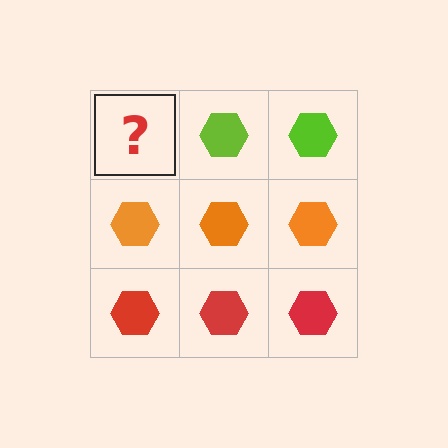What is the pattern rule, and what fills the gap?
The rule is that each row has a consistent color. The gap should be filled with a lime hexagon.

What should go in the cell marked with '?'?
The missing cell should contain a lime hexagon.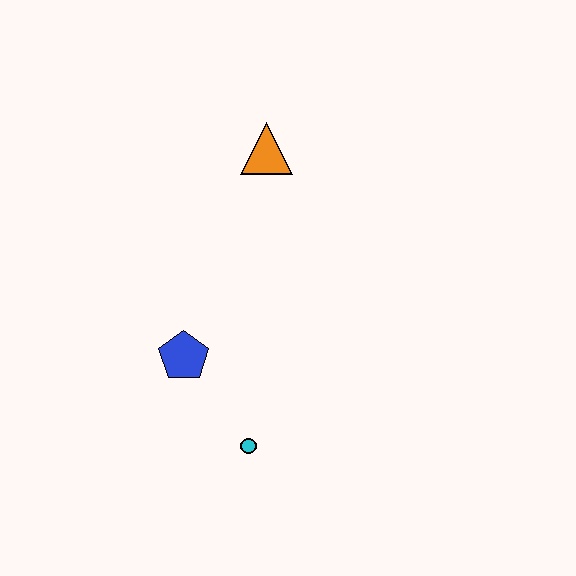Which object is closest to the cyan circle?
The blue pentagon is closest to the cyan circle.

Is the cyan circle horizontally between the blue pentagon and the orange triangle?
Yes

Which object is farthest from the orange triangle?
The cyan circle is farthest from the orange triangle.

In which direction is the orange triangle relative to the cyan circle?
The orange triangle is above the cyan circle.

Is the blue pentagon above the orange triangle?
No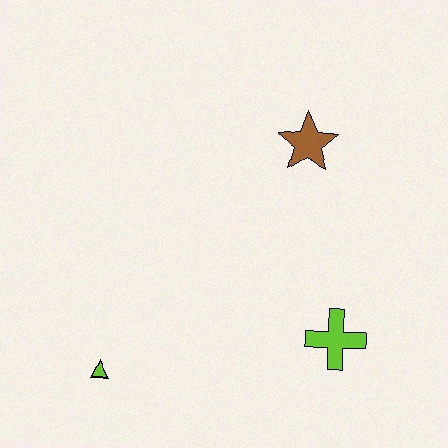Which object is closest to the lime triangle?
The lime cross is closest to the lime triangle.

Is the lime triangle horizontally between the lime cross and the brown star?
No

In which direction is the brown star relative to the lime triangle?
The brown star is above the lime triangle.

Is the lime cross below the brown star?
Yes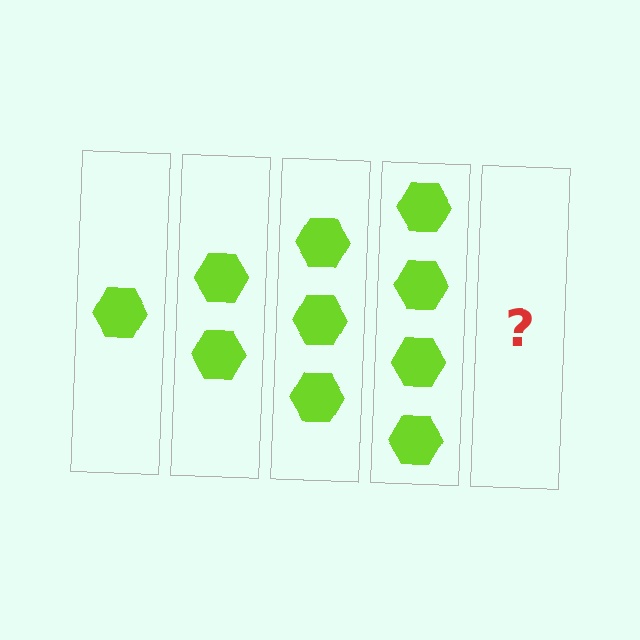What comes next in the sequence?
The next element should be 5 hexagons.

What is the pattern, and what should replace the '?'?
The pattern is that each step adds one more hexagon. The '?' should be 5 hexagons.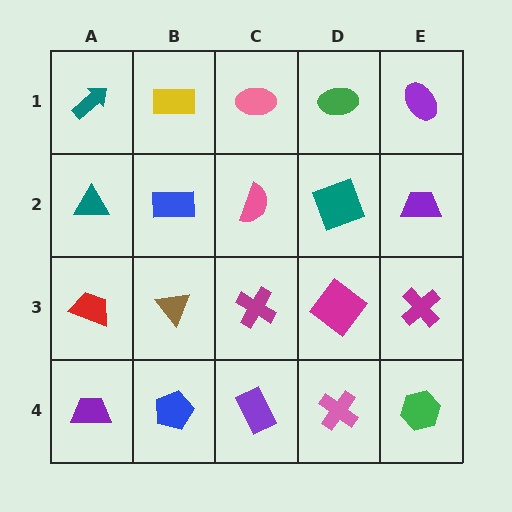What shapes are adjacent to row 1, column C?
A pink semicircle (row 2, column C), a yellow rectangle (row 1, column B), a green ellipse (row 1, column D).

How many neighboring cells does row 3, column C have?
4.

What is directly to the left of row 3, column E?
A magenta diamond.